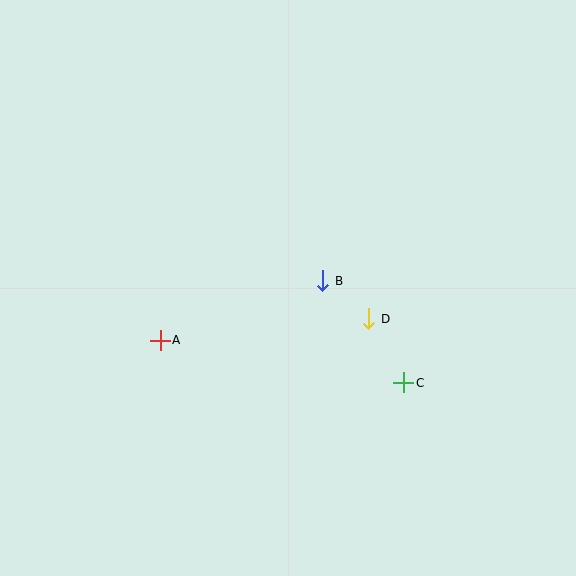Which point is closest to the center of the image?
Point B at (323, 281) is closest to the center.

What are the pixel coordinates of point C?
Point C is at (404, 383).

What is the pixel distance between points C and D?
The distance between C and D is 73 pixels.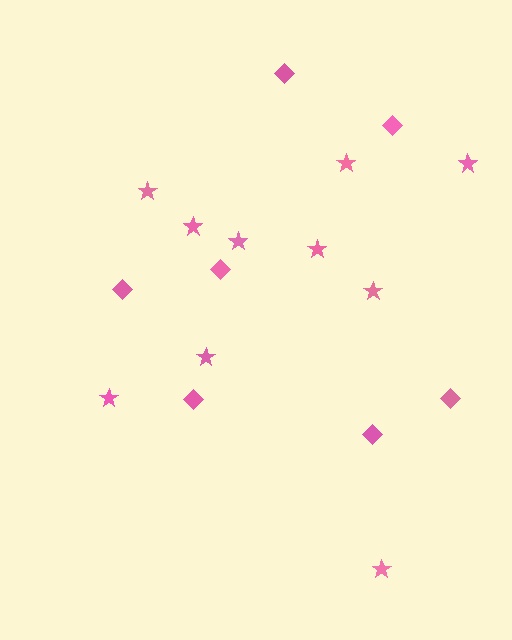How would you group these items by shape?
There are 2 groups: one group of stars (10) and one group of diamonds (7).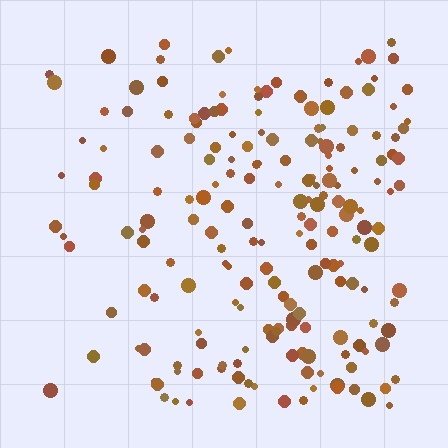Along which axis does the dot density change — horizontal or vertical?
Horizontal.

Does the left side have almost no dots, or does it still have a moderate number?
Still a moderate number, just noticeably fewer than the right.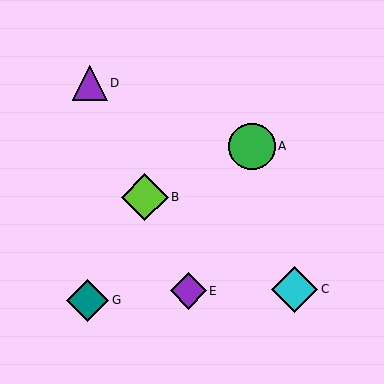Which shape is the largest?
The lime diamond (labeled B) is the largest.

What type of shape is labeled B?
Shape B is a lime diamond.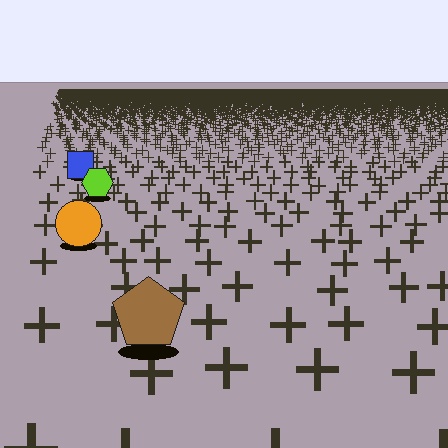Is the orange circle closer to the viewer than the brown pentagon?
No. The brown pentagon is closer — you can tell from the texture gradient: the ground texture is coarser near it.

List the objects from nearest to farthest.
From nearest to farthest: the brown pentagon, the orange circle, the lime hexagon, the blue square.